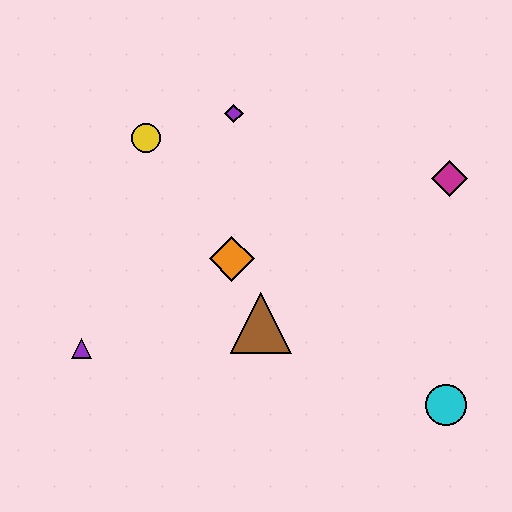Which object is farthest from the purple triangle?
The magenta diamond is farthest from the purple triangle.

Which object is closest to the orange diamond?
The brown triangle is closest to the orange diamond.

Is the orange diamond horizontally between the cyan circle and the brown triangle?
No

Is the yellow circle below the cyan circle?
No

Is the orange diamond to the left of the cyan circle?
Yes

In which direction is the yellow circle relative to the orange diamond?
The yellow circle is above the orange diamond.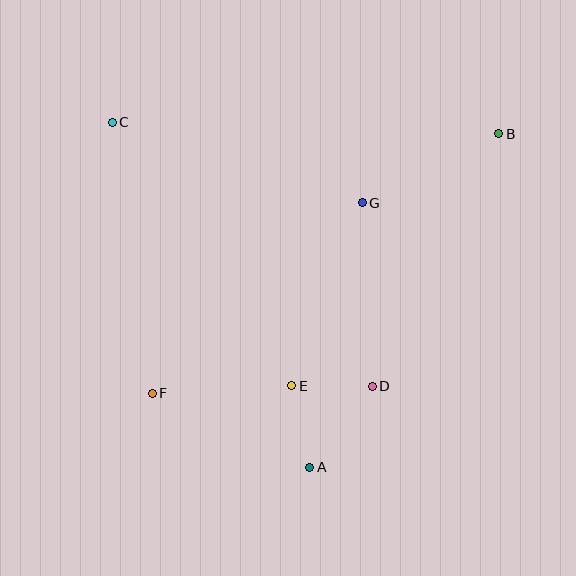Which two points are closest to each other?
Points D and E are closest to each other.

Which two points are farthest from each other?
Points B and F are farthest from each other.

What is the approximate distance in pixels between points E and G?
The distance between E and G is approximately 196 pixels.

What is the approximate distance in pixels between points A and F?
The distance between A and F is approximately 174 pixels.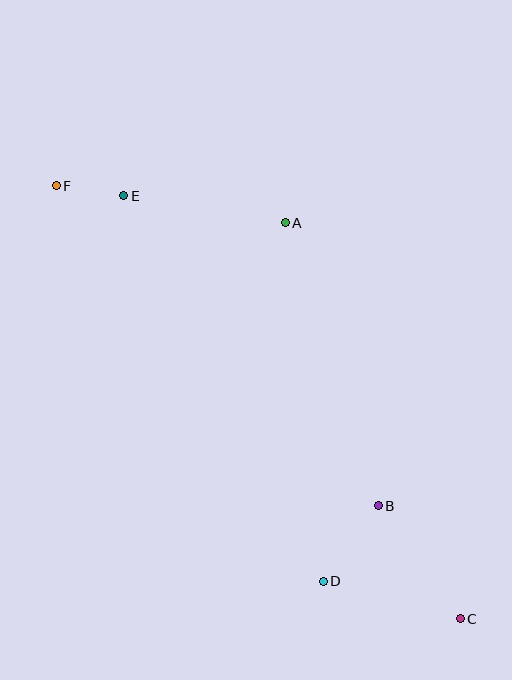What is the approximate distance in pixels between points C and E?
The distance between C and E is approximately 541 pixels.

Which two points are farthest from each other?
Points C and F are farthest from each other.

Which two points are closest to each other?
Points E and F are closest to each other.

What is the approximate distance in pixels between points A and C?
The distance between A and C is approximately 433 pixels.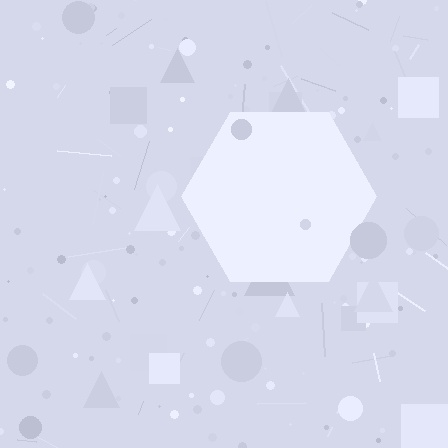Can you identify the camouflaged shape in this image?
The camouflaged shape is a hexagon.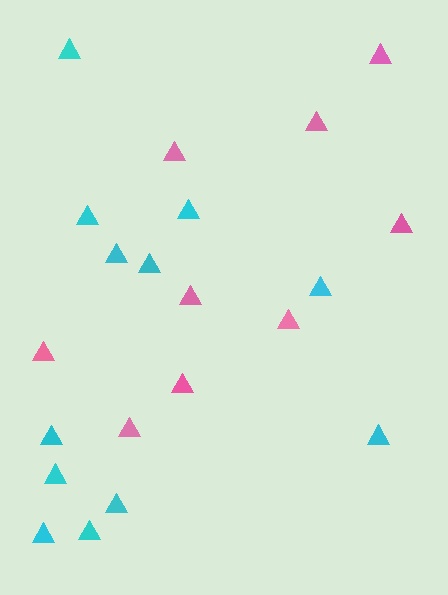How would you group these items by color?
There are 2 groups: one group of pink triangles (9) and one group of cyan triangles (12).